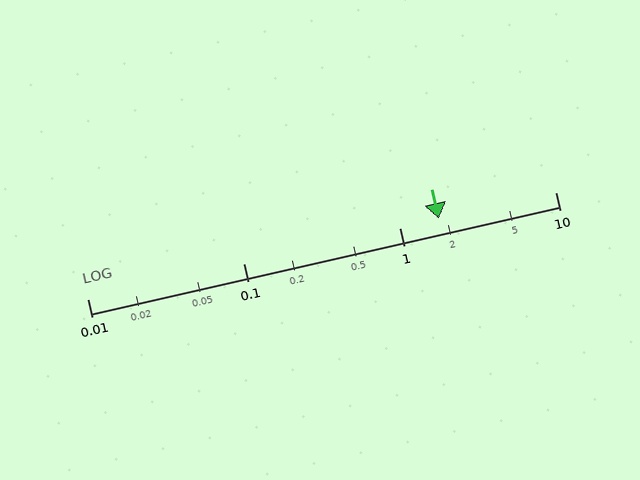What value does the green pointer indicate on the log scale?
The pointer indicates approximately 1.8.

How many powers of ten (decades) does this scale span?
The scale spans 3 decades, from 0.01 to 10.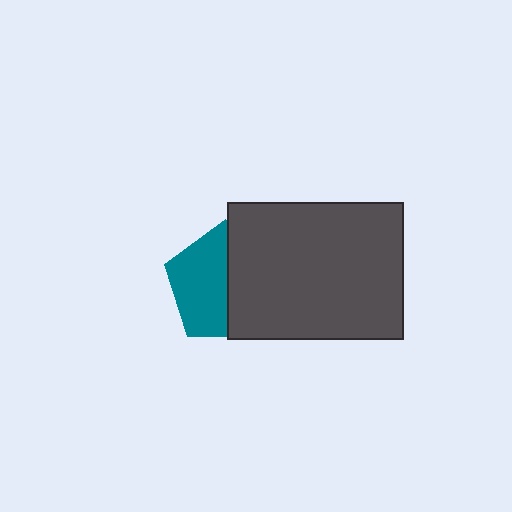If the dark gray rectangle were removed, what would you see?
You would see the complete teal pentagon.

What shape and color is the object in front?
The object in front is a dark gray rectangle.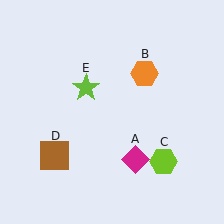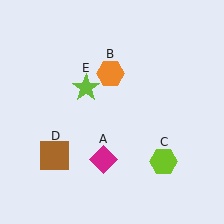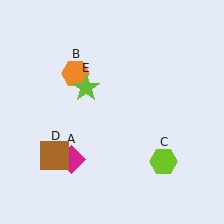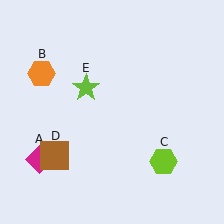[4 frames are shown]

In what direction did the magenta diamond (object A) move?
The magenta diamond (object A) moved left.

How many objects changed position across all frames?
2 objects changed position: magenta diamond (object A), orange hexagon (object B).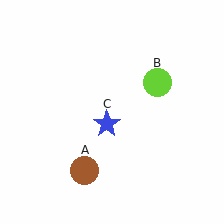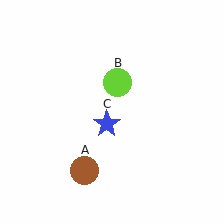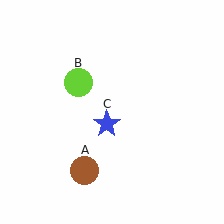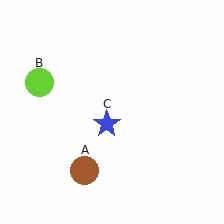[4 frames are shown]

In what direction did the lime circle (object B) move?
The lime circle (object B) moved left.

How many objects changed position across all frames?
1 object changed position: lime circle (object B).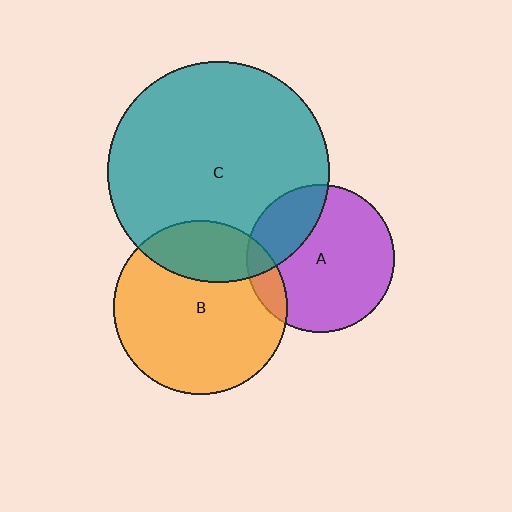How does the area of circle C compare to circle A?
Approximately 2.2 times.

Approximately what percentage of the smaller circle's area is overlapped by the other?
Approximately 25%.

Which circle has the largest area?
Circle C (teal).